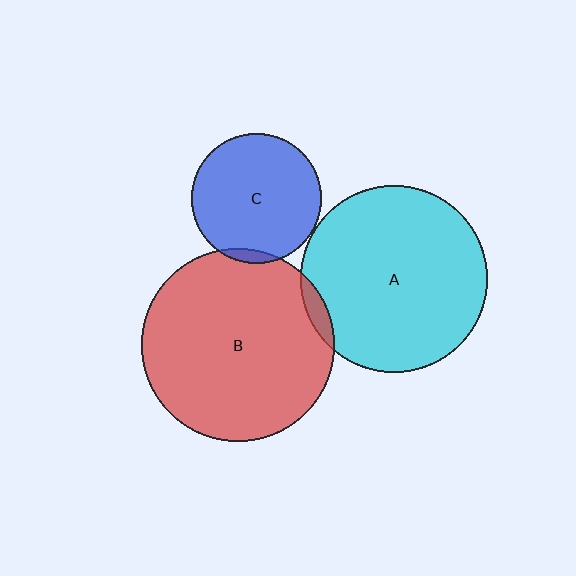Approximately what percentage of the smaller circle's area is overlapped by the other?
Approximately 5%.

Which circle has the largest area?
Circle B (red).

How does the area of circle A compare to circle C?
Approximately 2.1 times.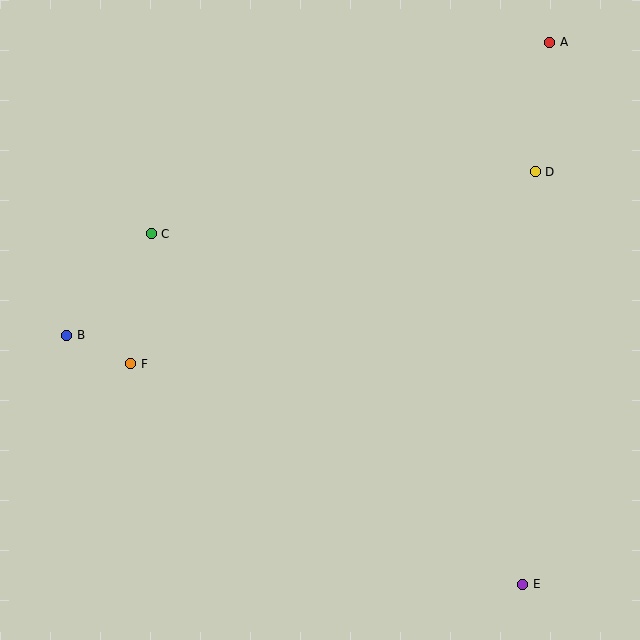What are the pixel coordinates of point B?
Point B is at (67, 335).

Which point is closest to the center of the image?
Point C at (151, 234) is closest to the center.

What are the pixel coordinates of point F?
Point F is at (131, 364).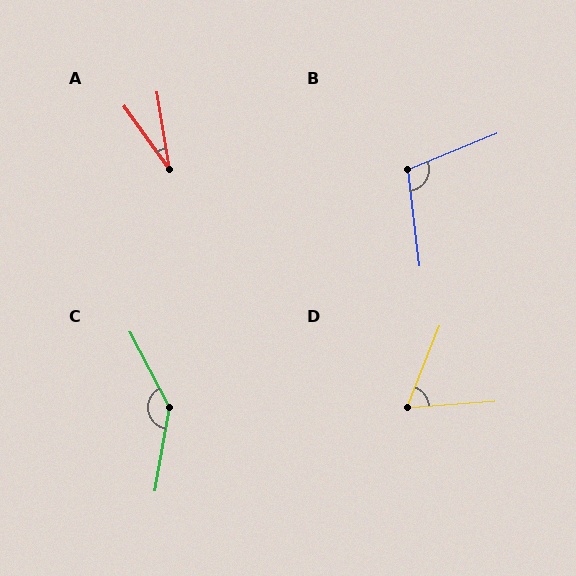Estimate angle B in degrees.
Approximately 105 degrees.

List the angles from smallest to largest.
A (27°), D (64°), B (105°), C (142°).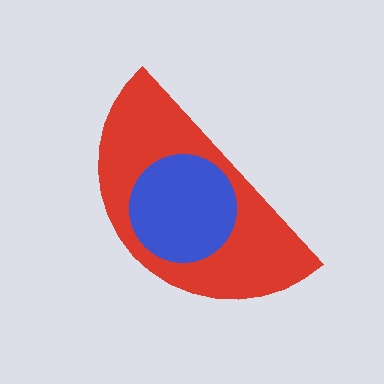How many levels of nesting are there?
2.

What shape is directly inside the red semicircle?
The blue circle.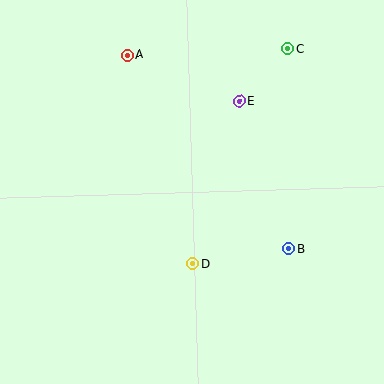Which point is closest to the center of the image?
Point D at (193, 264) is closest to the center.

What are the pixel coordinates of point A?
Point A is at (127, 55).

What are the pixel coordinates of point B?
Point B is at (289, 249).